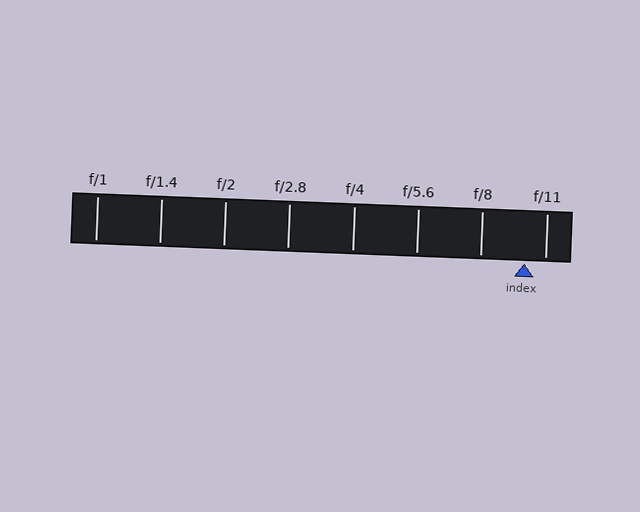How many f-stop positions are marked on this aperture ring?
There are 8 f-stop positions marked.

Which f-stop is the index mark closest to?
The index mark is closest to f/11.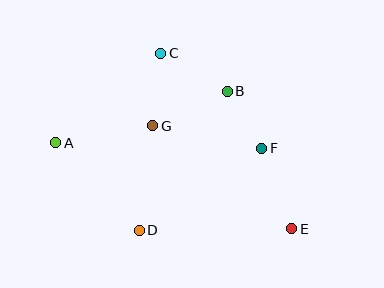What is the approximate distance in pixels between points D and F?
The distance between D and F is approximately 147 pixels.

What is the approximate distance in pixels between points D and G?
The distance between D and G is approximately 105 pixels.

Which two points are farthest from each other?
Points A and E are farthest from each other.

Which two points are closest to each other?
Points B and F are closest to each other.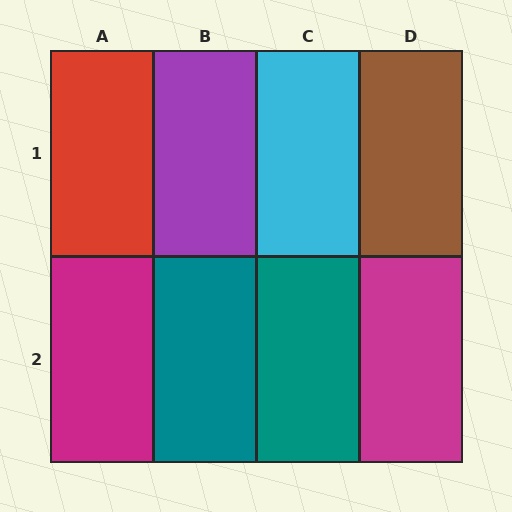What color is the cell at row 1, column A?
Red.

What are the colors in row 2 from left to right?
Magenta, teal, teal, magenta.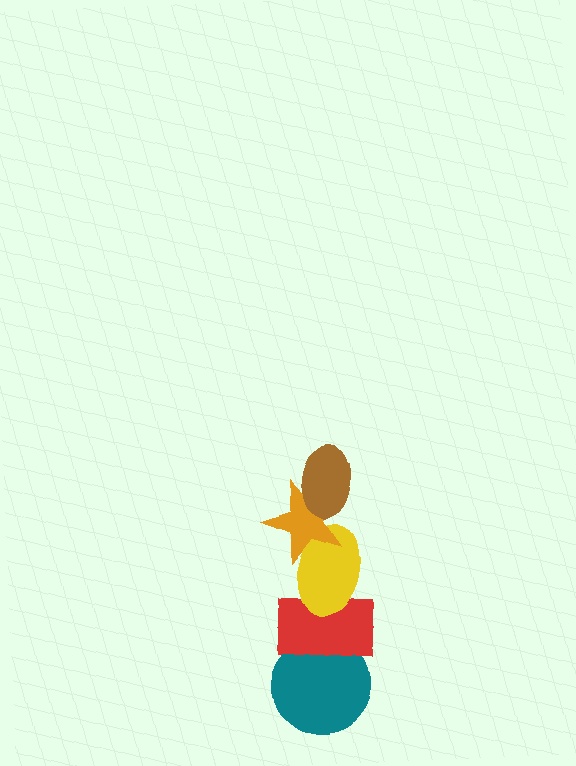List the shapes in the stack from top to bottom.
From top to bottom: the brown ellipse, the orange star, the yellow ellipse, the red rectangle, the teal circle.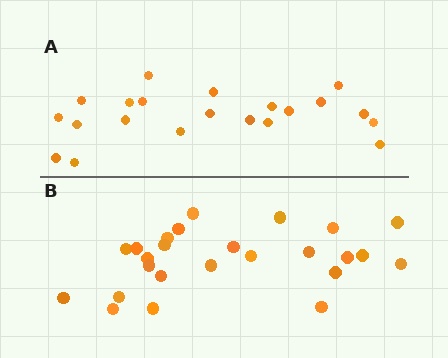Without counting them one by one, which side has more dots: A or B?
Region B (the bottom region) has more dots.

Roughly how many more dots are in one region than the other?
Region B has about 4 more dots than region A.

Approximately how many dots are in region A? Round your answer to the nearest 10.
About 20 dots. (The exact count is 21, which rounds to 20.)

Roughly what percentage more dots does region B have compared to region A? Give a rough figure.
About 20% more.